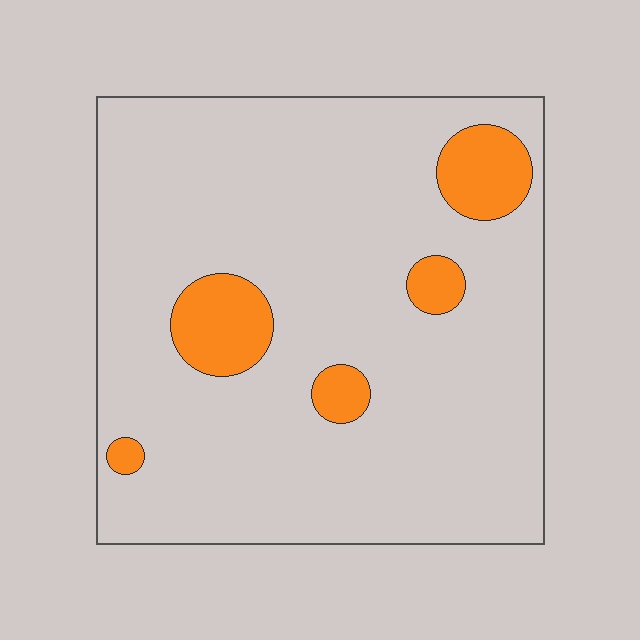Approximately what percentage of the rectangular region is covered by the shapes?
Approximately 10%.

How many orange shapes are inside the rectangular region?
5.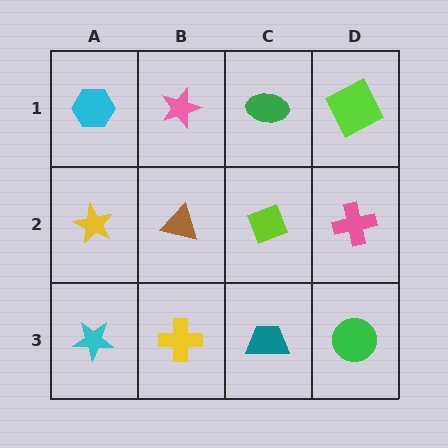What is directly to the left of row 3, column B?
A cyan star.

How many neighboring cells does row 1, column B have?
3.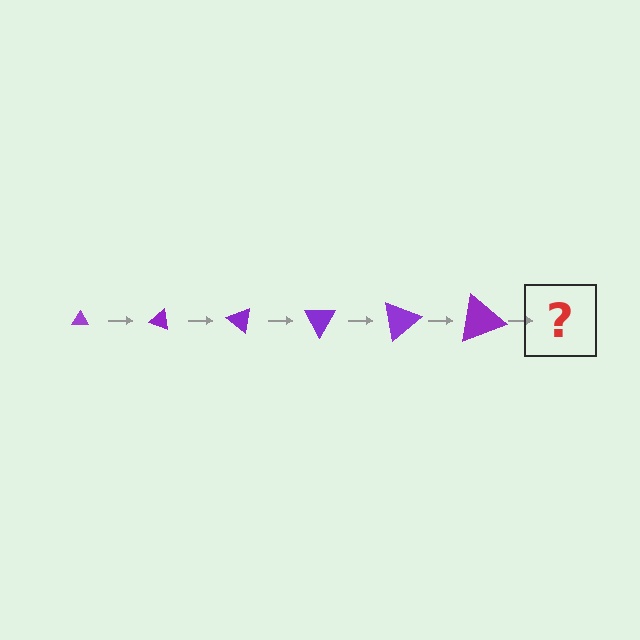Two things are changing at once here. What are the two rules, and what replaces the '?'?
The two rules are that the triangle grows larger each step and it rotates 20 degrees each step. The '?' should be a triangle, larger than the previous one and rotated 120 degrees from the start.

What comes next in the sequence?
The next element should be a triangle, larger than the previous one and rotated 120 degrees from the start.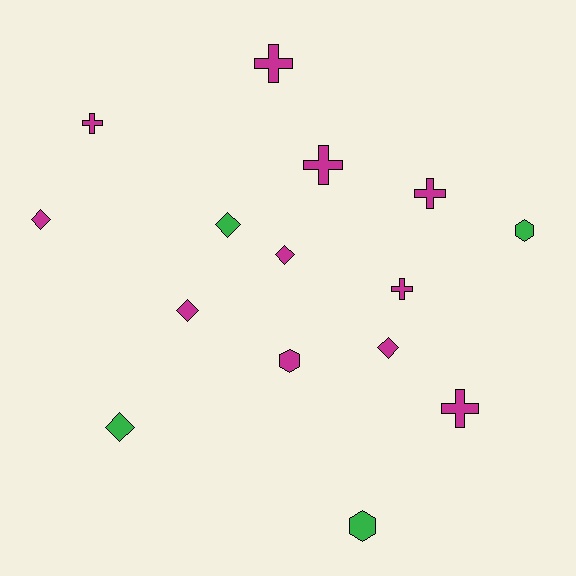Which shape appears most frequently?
Diamond, with 6 objects.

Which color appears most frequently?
Magenta, with 11 objects.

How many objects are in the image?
There are 15 objects.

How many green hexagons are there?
There are 2 green hexagons.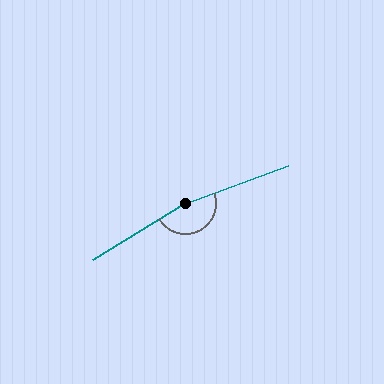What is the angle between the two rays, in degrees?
Approximately 169 degrees.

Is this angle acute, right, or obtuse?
It is obtuse.